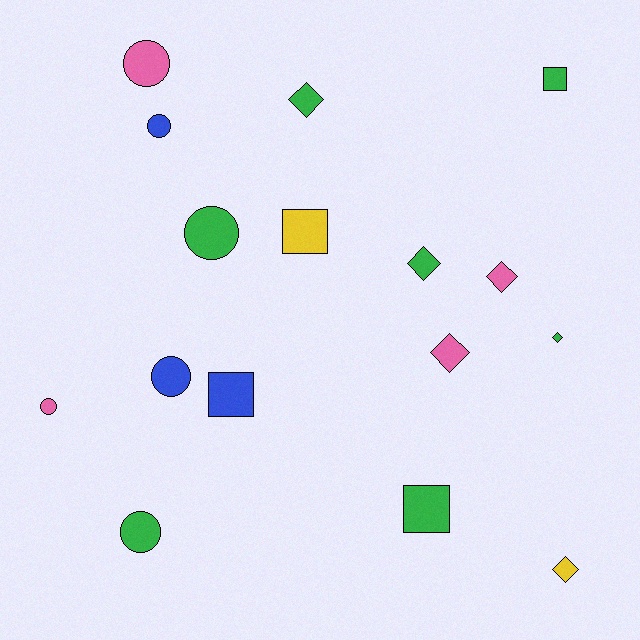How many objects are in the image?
There are 16 objects.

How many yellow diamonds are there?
There is 1 yellow diamond.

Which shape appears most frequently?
Circle, with 6 objects.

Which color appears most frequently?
Green, with 7 objects.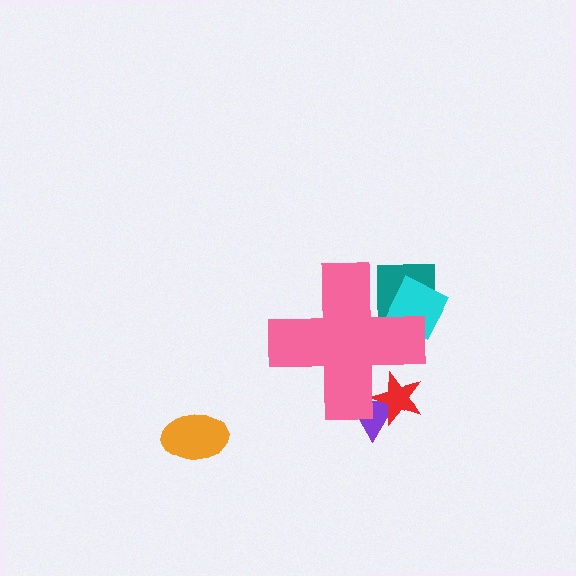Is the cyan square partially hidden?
Yes, the cyan square is partially hidden behind the pink cross.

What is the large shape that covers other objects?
A pink cross.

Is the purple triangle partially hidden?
Yes, the purple triangle is partially hidden behind the pink cross.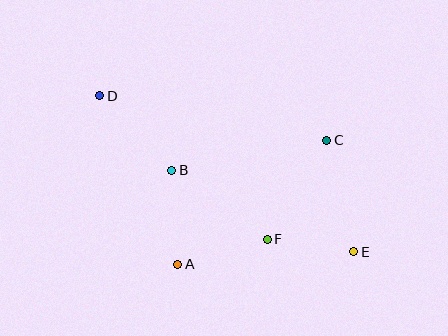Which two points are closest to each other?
Points E and F are closest to each other.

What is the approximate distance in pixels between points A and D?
The distance between A and D is approximately 186 pixels.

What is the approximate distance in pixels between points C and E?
The distance between C and E is approximately 115 pixels.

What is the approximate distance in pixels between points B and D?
The distance between B and D is approximately 104 pixels.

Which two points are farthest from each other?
Points D and E are farthest from each other.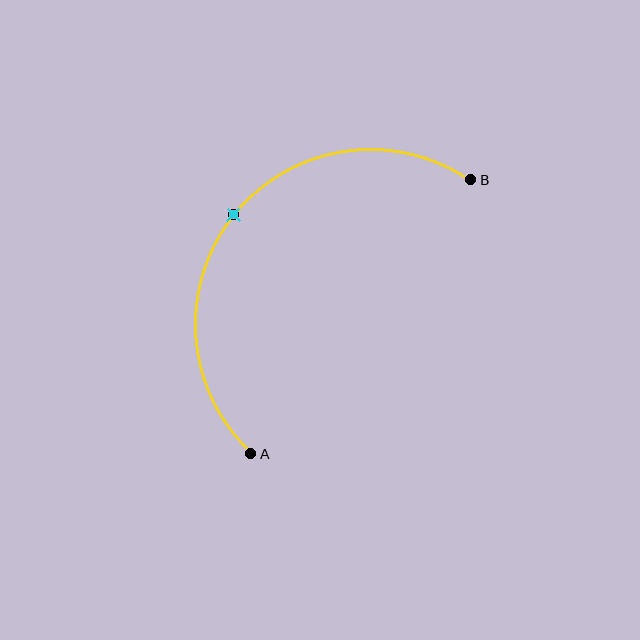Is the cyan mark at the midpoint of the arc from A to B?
Yes. The cyan mark lies on the arc at equal arc-length from both A and B — it is the arc midpoint.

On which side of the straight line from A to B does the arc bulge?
The arc bulges above and to the left of the straight line connecting A and B.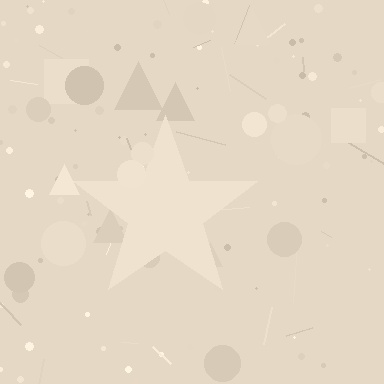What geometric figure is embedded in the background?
A star is embedded in the background.